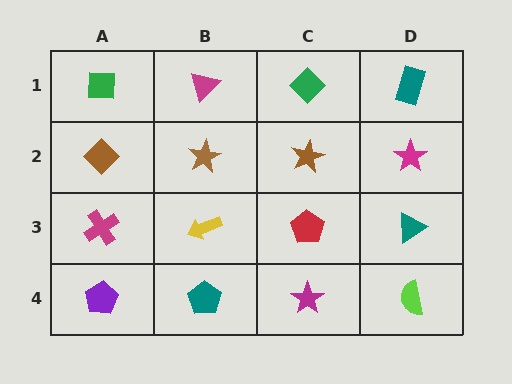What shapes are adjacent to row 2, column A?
A green square (row 1, column A), a magenta cross (row 3, column A), a brown star (row 2, column B).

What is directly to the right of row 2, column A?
A brown star.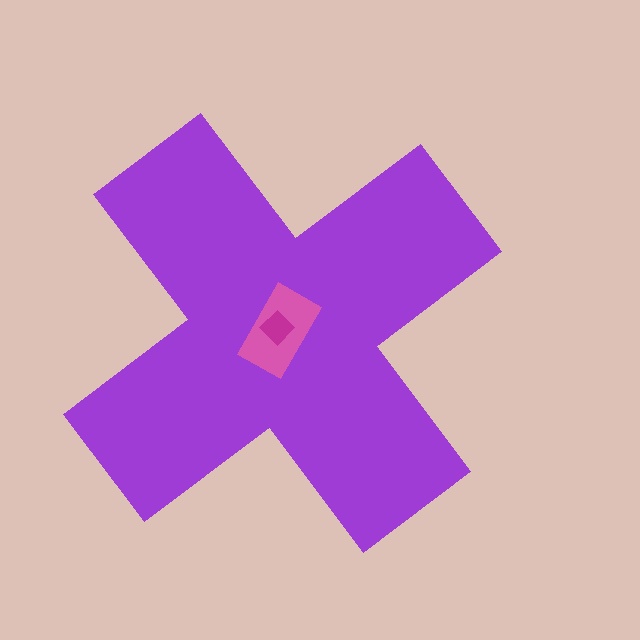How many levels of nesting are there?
3.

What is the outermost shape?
The purple cross.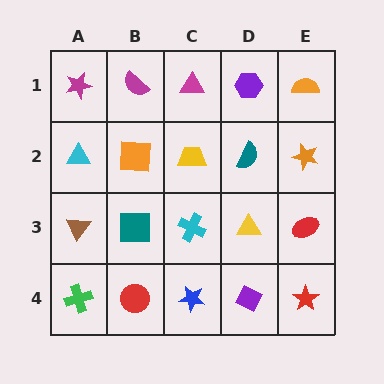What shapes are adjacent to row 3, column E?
An orange star (row 2, column E), a red star (row 4, column E), a yellow triangle (row 3, column D).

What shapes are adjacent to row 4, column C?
A cyan cross (row 3, column C), a red circle (row 4, column B), a purple diamond (row 4, column D).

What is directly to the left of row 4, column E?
A purple diamond.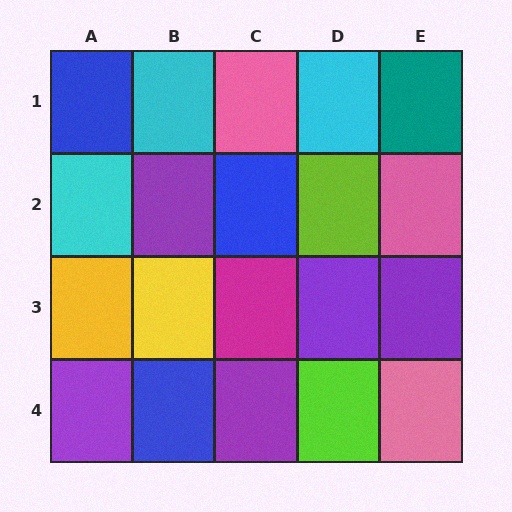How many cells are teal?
1 cell is teal.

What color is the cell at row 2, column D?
Lime.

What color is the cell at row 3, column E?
Purple.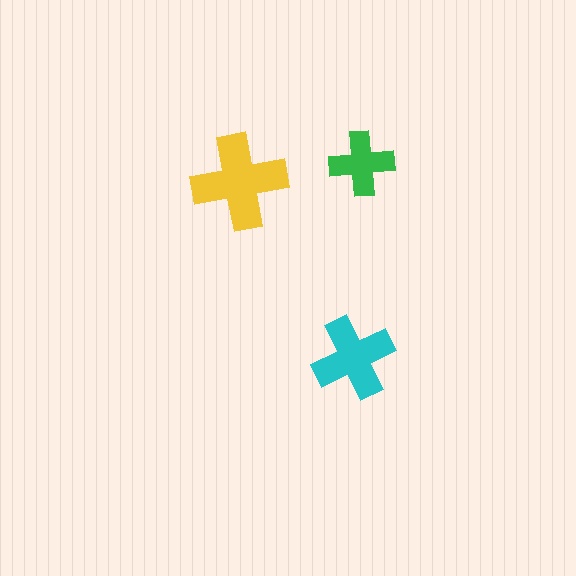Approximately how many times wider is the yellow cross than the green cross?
About 1.5 times wider.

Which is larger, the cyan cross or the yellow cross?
The yellow one.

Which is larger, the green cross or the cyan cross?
The cyan one.